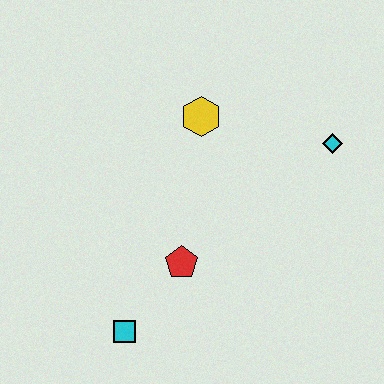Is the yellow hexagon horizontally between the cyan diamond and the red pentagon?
Yes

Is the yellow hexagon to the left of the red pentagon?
No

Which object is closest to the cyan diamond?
The yellow hexagon is closest to the cyan diamond.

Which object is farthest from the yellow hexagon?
The cyan square is farthest from the yellow hexagon.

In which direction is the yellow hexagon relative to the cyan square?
The yellow hexagon is above the cyan square.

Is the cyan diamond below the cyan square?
No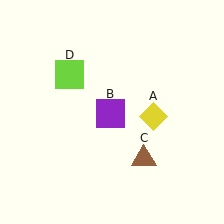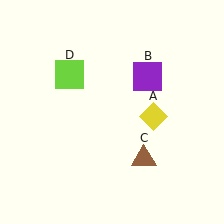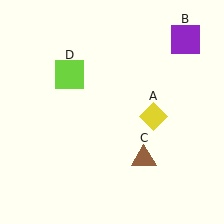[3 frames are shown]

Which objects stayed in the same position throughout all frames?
Yellow diamond (object A) and brown triangle (object C) and lime square (object D) remained stationary.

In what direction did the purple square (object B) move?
The purple square (object B) moved up and to the right.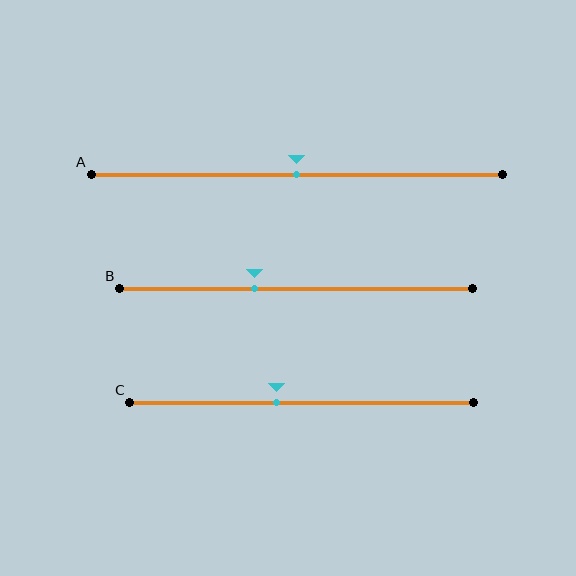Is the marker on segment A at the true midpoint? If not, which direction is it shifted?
Yes, the marker on segment A is at the true midpoint.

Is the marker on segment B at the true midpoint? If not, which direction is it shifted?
No, the marker on segment B is shifted to the left by about 12% of the segment length.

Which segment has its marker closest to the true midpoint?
Segment A has its marker closest to the true midpoint.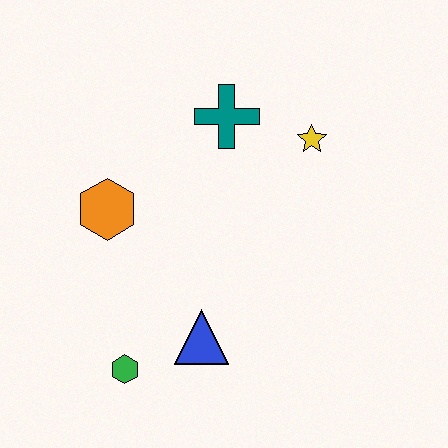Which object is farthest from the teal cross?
The green hexagon is farthest from the teal cross.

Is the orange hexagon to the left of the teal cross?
Yes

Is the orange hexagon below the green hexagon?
No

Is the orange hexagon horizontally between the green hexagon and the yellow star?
No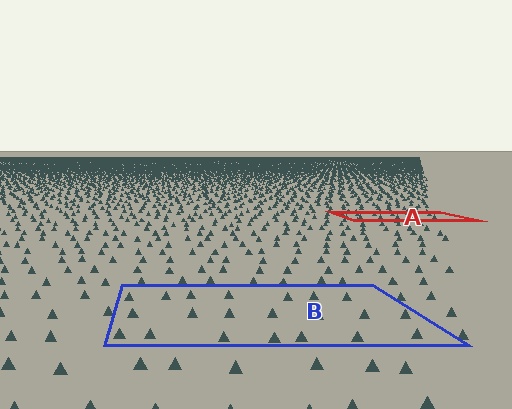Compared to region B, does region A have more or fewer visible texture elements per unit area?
Region A has more texture elements per unit area — they are packed more densely because it is farther away.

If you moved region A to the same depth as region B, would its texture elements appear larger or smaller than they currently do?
They would appear larger. At a closer depth, the same texture elements are projected at a bigger on-screen size.